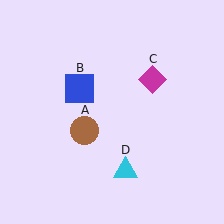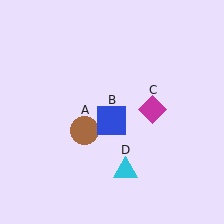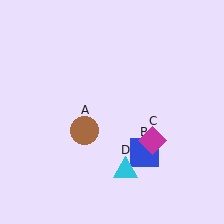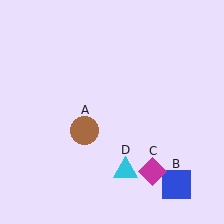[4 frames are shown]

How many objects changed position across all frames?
2 objects changed position: blue square (object B), magenta diamond (object C).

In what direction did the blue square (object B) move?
The blue square (object B) moved down and to the right.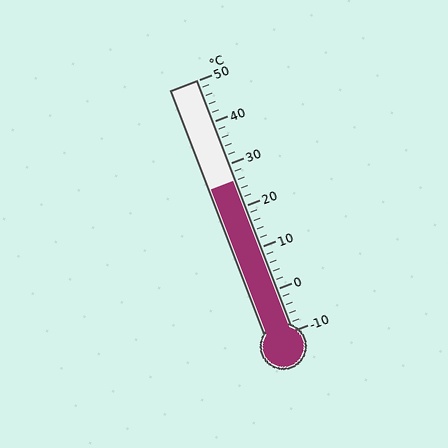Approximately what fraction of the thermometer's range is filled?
The thermometer is filled to approximately 60% of its range.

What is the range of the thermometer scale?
The thermometer scale ranges from -10°C to 50°C.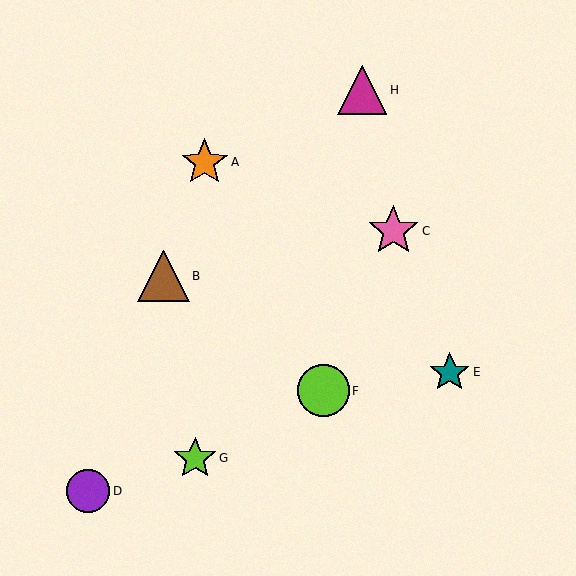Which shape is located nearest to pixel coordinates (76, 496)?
The purple circle (labeled D) at (88, 491) is nearest to that location.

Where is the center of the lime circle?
The center of the lime circle is at (323, 391).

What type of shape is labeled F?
Shape F is a lime circle.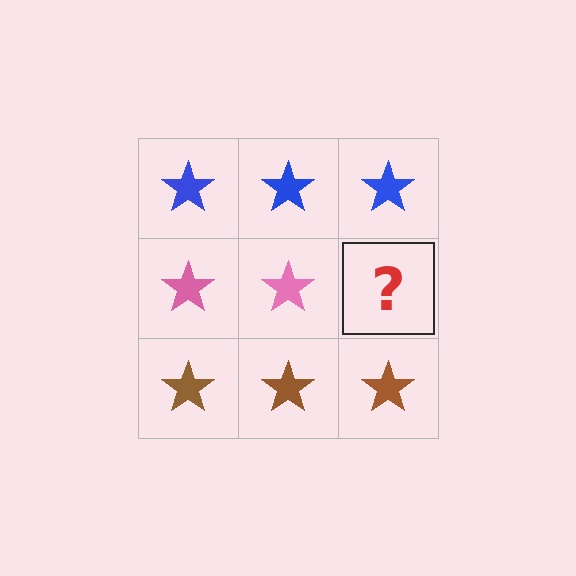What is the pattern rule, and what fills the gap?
The rule is that each row has a consistent color. The gap should be filled with a pink star.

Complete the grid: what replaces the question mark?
The question mark should be replaced with a pink star.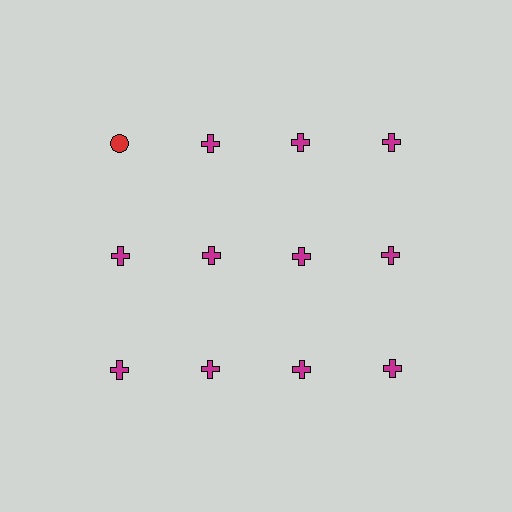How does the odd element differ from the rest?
It differs in both color (red instead of magenta) and shape (circle instead of cross).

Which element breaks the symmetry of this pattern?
The red circle in the top row, leftmost column breaks the symmetry. All other shapes are magenta crosses.